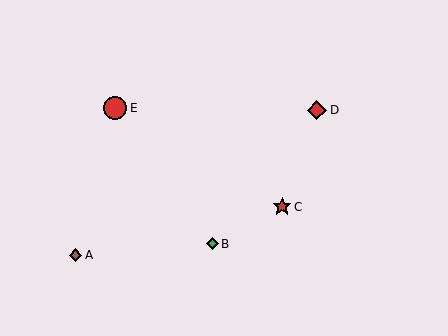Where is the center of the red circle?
The center of the red circle is at (115, 108).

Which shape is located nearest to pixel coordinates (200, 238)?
The green diamond (labeled B) at (212, 244) is nearest to that location.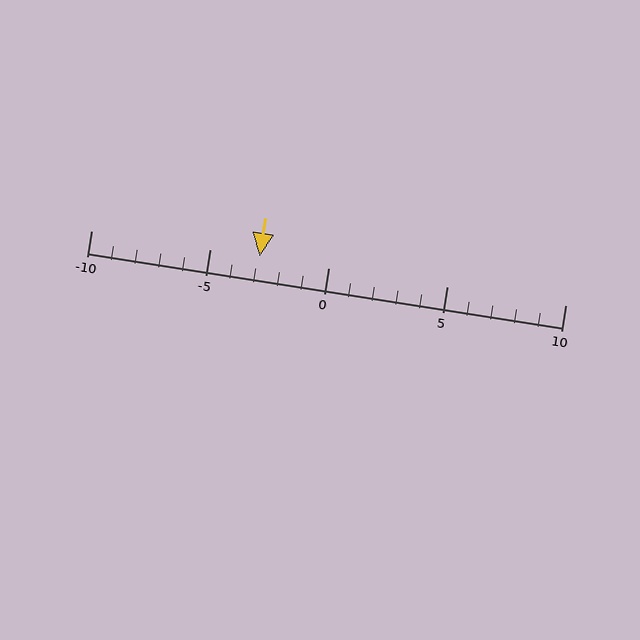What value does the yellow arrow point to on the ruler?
The yellow arrow points to approximately -3.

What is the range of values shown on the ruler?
The ruler shows values from -10 to 10.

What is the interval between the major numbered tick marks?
The major tick marks are spaced 5 units apart.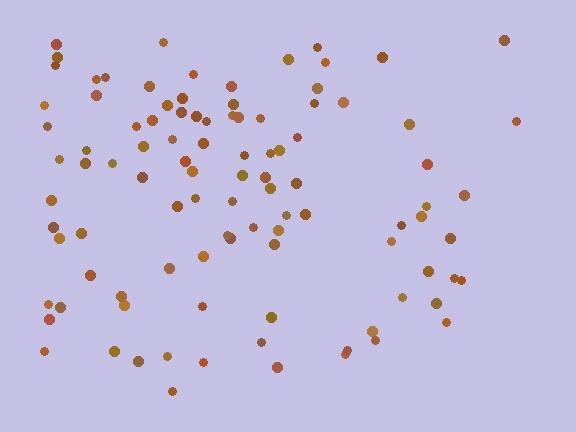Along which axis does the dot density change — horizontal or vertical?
Horizontal.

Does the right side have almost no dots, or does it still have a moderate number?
Still a moderate number, just noticeably fewer than the left.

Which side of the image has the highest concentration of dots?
The left.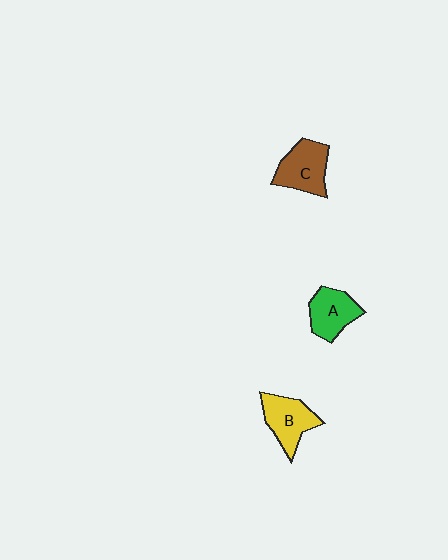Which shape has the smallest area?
Shape A (green).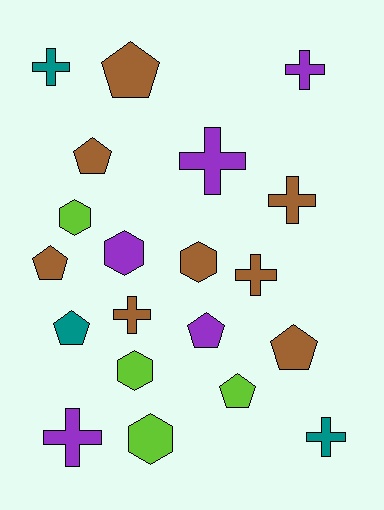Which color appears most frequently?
Brown, with 8 objects.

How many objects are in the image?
There are 20 objects.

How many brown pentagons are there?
There are 4 brown pentagons.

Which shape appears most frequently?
Cross, with 8 objects.